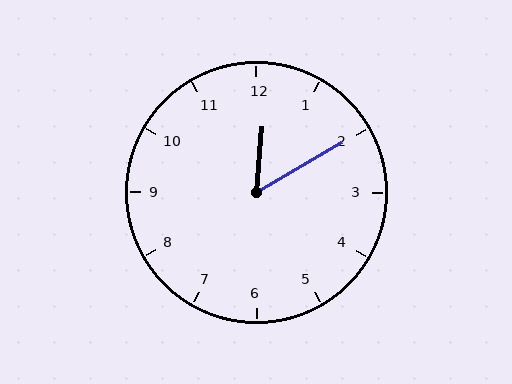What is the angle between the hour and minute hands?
Approximately 55 degrees.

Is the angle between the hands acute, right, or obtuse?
It is acute.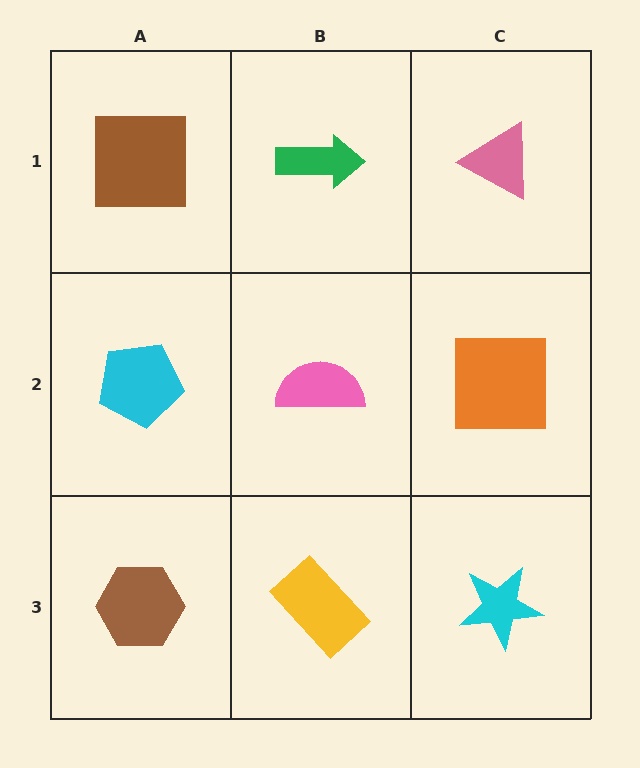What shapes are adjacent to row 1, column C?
An orange square (row 2, column C), a green arrow (row 1, column B).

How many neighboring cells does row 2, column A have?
3.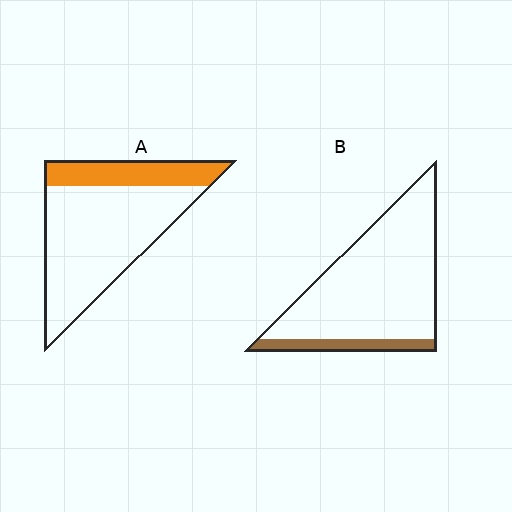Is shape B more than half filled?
No.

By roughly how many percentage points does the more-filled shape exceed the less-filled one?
By roughly 10 percentage points (A over B).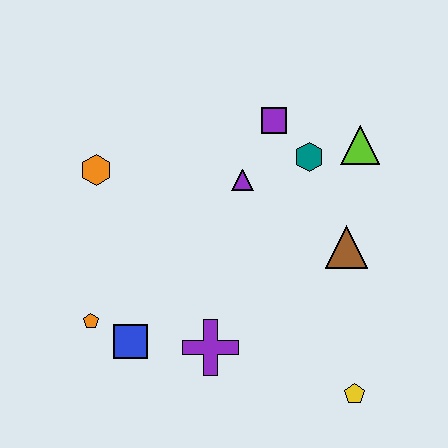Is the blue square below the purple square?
Yes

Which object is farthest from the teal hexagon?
The orange pentagon is farthest from the teal hexagon.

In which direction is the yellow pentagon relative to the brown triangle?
The yellow pentagon is below the brown triangle.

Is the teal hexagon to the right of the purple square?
Yes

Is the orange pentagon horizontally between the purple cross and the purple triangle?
No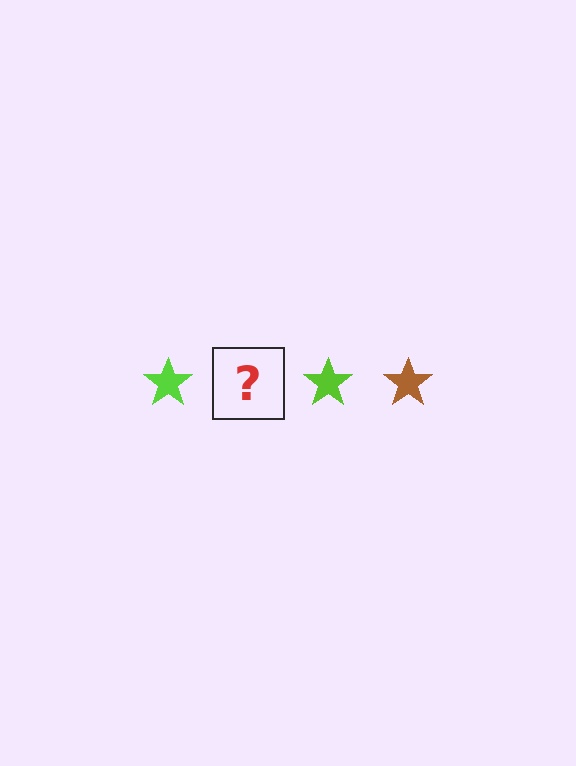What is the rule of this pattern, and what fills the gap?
The rule is that the pattern cycles through lime, brown stars. The gap should be filled with a brown star.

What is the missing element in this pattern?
The missing element is a brown star.